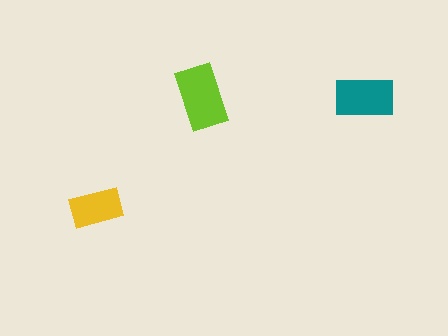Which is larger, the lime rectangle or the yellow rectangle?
The lime one.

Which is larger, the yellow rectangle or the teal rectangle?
The teal one.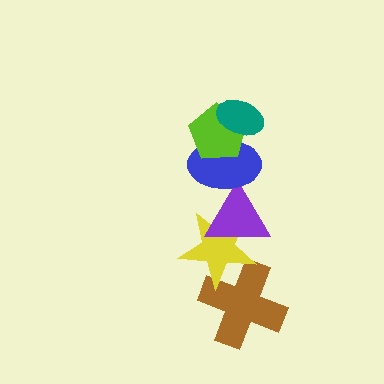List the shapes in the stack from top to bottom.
From top to bottom: the teal ellipse, the lime pentagon, the blue ellipse, the purple triangle, the yellow star, the brown cross.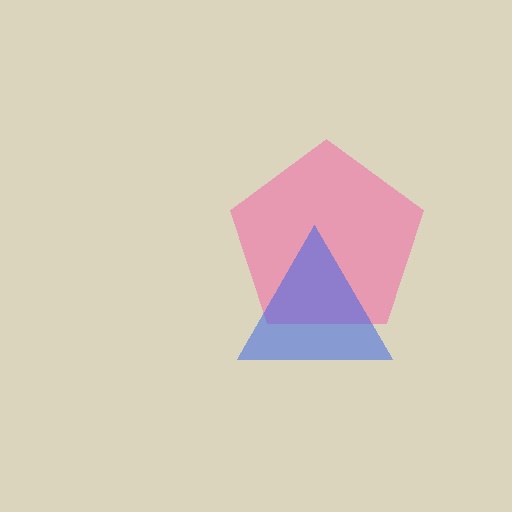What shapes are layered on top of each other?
The layered shapes are: a pink pentagon, a blue triangle.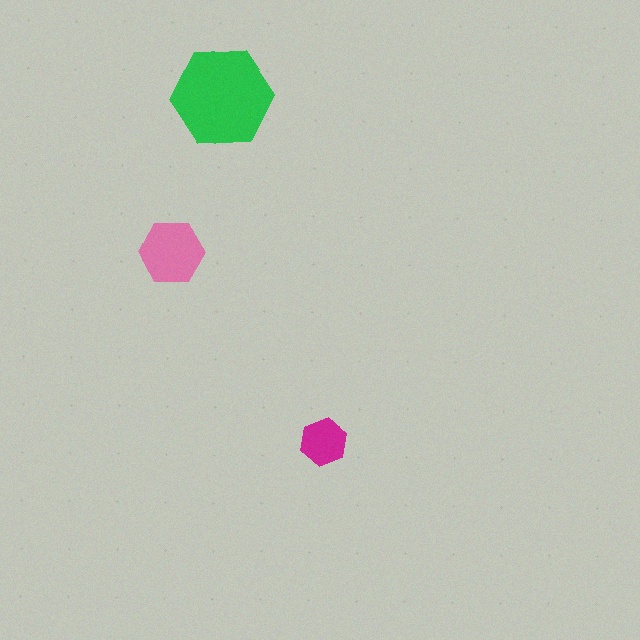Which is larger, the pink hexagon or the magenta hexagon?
The pink one.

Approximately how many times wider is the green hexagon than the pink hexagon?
About 1.5 times wider.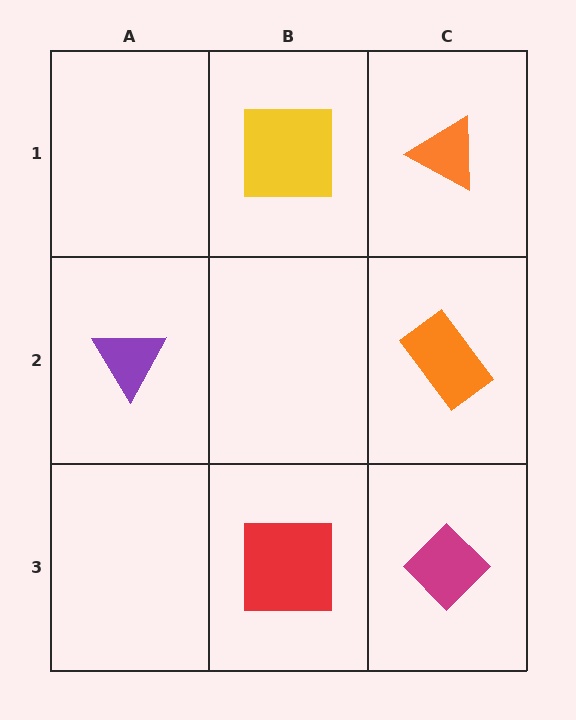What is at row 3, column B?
A red square.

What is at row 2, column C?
An orange rectangle.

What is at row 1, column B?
A yellow square.